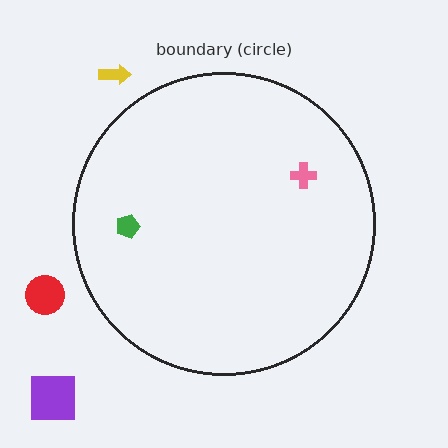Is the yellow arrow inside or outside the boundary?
Outside.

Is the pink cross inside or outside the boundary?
Inside.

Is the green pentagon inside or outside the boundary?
Inside.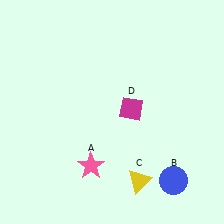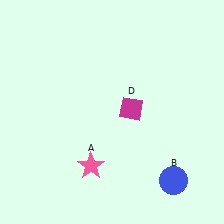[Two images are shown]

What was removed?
The yellow triangle (C) was removed in Image 2.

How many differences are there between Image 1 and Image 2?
There is 1 difference between the two images.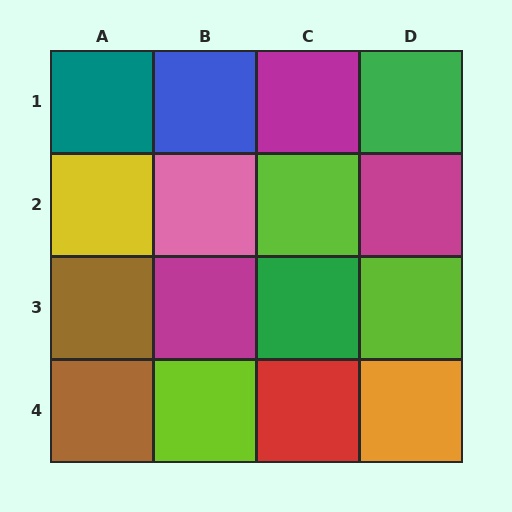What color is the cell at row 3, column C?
Green.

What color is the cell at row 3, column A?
Brown.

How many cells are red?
1 cell is red.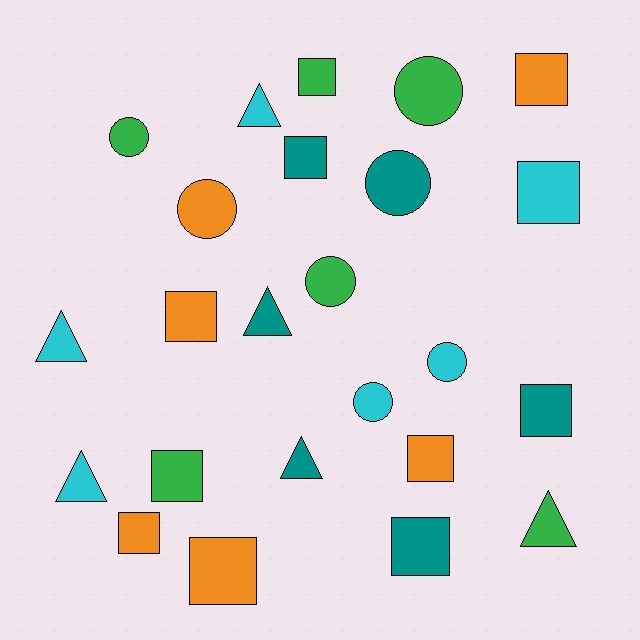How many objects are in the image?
There are 24 objects.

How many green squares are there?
There are 2 green squares.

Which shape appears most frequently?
Square, with 11 objects.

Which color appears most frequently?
Cyan, with 6 objects.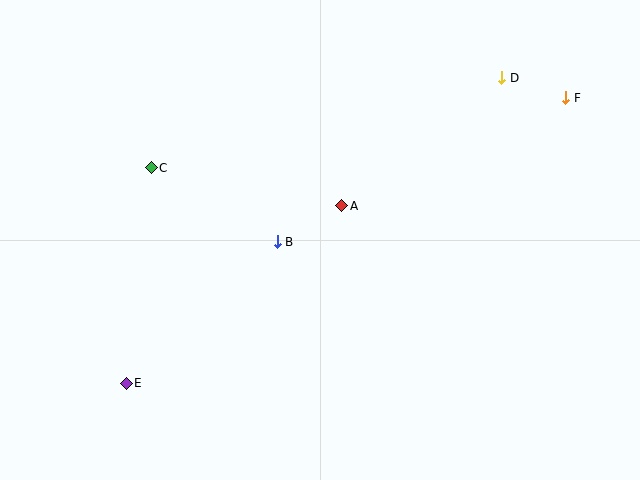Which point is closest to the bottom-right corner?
Point F is closest to the bottom-right corner.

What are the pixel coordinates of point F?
Point F is at (566, 98).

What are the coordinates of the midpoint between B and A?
The midpoint between B and A is at (309, 224).